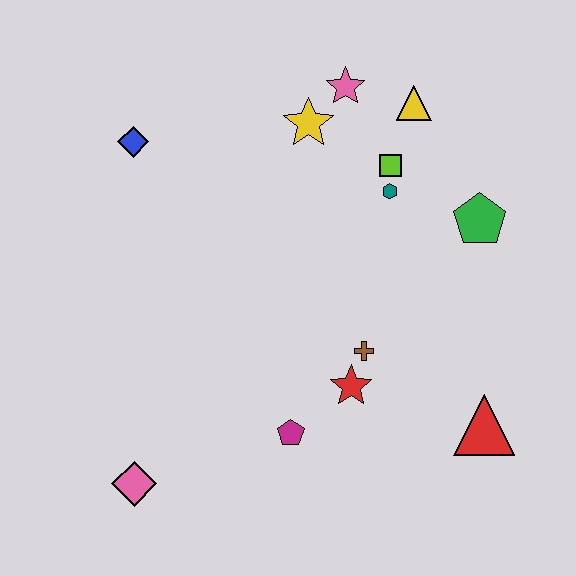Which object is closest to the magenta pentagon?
The red star is closest to the magenta pentagon.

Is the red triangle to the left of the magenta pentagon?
No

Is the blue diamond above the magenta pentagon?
Yes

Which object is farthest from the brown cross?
The blue diamond is farthest from the brown cross.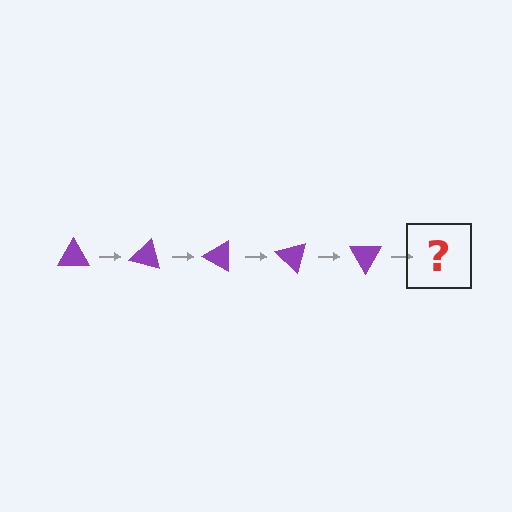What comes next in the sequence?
The next element should be a purple triangle rotated 75 degrees.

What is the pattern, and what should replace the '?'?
The pattern is that the triangle rotates 15 degrees each step. The '?' should be a purple triangle rotated 75 degrees.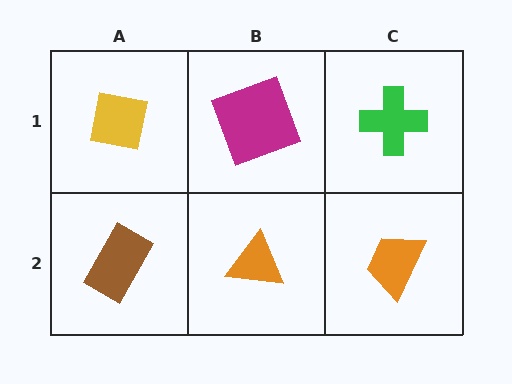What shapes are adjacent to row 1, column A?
A brown rectangle (row 2, column A), a magenta square (row 1, column B).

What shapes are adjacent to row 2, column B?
A magenta square (row 1, column B), a brown rectangle (row 2, column A), an orange trapezoid (row 2, column C).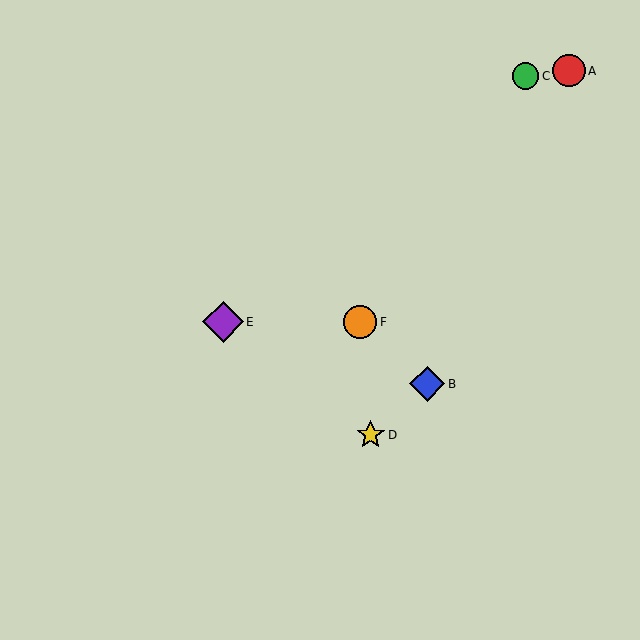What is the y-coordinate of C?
Object C is at y≈76.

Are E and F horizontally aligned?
Yes, both are at y≈322.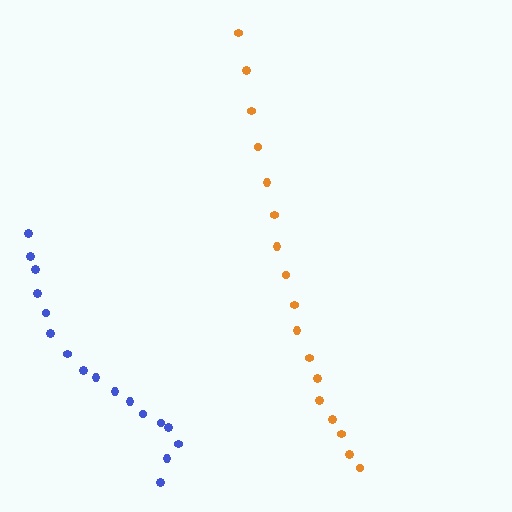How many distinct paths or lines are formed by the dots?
There are 2 distinct paths.